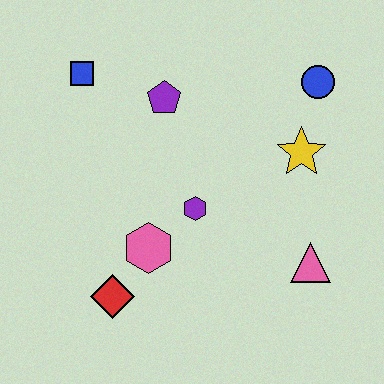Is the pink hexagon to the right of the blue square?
Yes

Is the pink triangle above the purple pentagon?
No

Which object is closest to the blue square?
The purple pentagon is closest to the blue square.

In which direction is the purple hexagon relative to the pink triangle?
The purple hexagon is to the left of the pink triangle.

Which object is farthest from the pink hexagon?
The blue circle is farthest from the pink hexagon.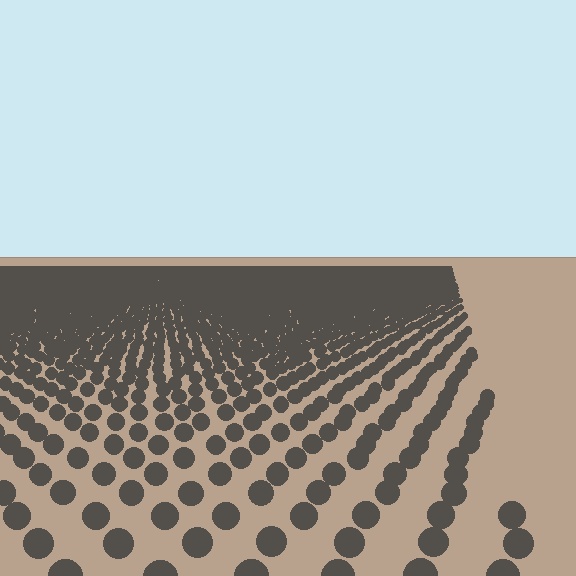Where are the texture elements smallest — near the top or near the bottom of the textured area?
Near the top.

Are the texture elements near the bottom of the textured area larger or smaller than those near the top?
Larger. Near the bottom, elements are closer to the viewer and appear at a bigger on-screen size.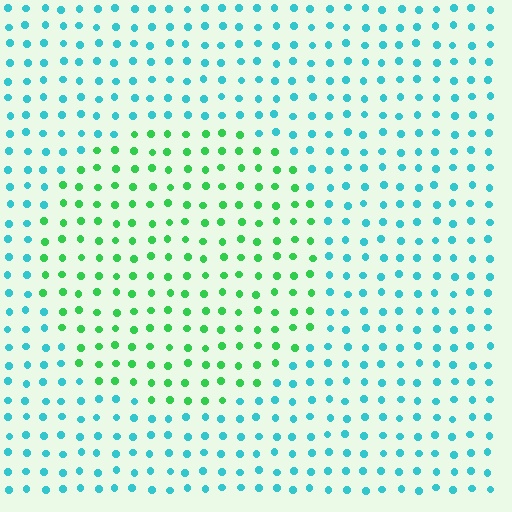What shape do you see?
I see a circle.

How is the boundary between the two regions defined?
The boundary is defined purely by a slight shift in hue (about 52 degrees). Spacing, size, and orientation are identical on both sides.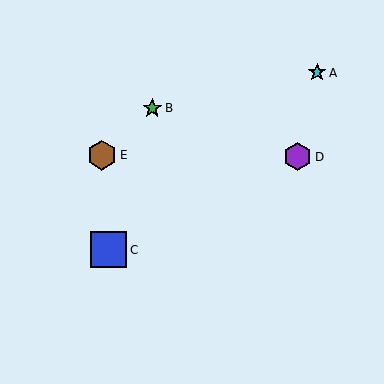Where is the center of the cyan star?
The center of the cyan star is at (317, 73).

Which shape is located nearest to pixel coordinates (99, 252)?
The blue square (labeled C) at (109, 250) is nearest to that location.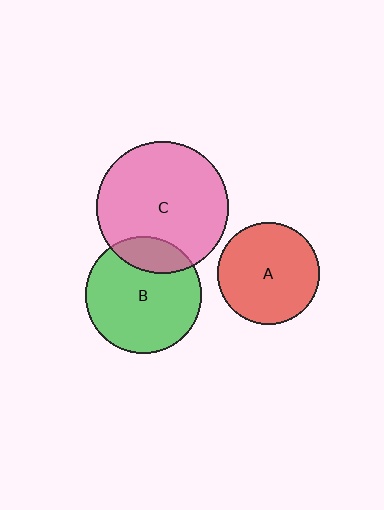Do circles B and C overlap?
Yes.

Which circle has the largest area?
Circle C (pink).